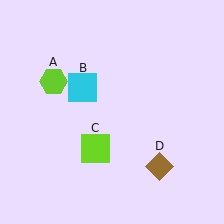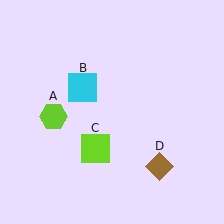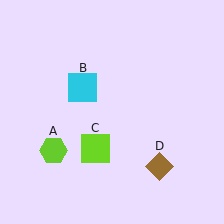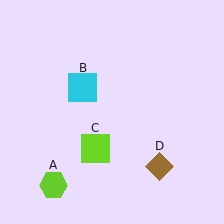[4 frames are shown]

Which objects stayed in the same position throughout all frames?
Cyan square (object B) and lime square (object C) and brown diamond (object D) remained stationary.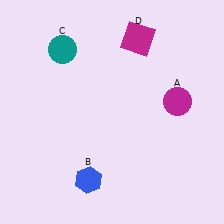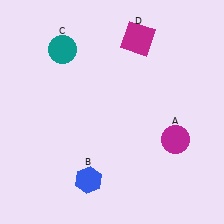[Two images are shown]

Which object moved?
The magenta circle (A) moved down.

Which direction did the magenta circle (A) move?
The magenta circle (A) moved down.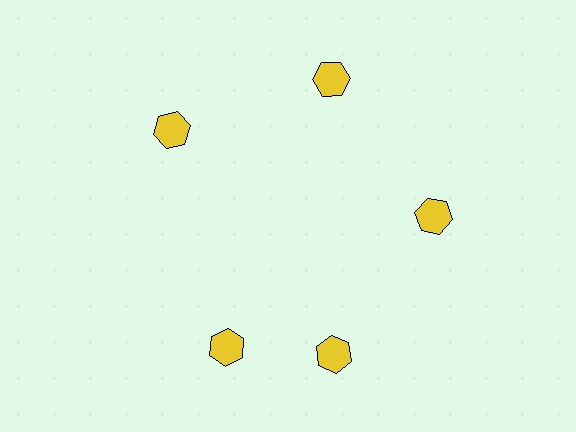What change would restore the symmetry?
The symmetry would be restored by rotating it back into even spacing with its neighbors so that all 5 hexagons sit at equal angles and equal distance from the center.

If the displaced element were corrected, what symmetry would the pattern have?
It would have 5-fold rotational symmetry — the pattern would map onto itself every 72 degrees.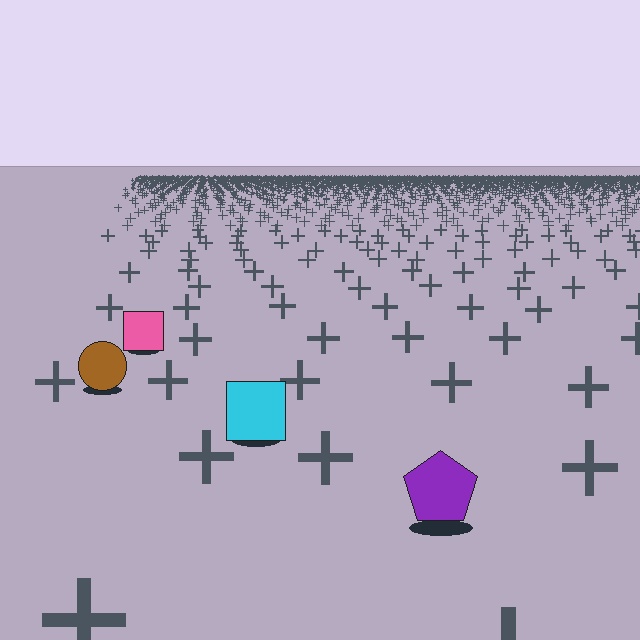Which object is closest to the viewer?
The purple pentagon is closest. The texture marks near it are larger and more spread out.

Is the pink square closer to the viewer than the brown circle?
No. The brown circle is closer — you can tell from the texture gradient: the ground texture is coarser near it.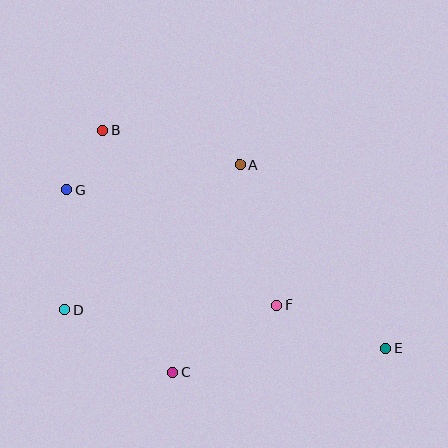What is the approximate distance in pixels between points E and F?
The distance between E and F is approximately 118 pixels.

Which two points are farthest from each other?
Points B and E are farthest from each other.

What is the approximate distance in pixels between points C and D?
The distance between C and D is approximately 125 pixels.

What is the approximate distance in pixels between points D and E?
The distance between D and E is approximately 324 pixels.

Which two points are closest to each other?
Points B and G are closest to each other.